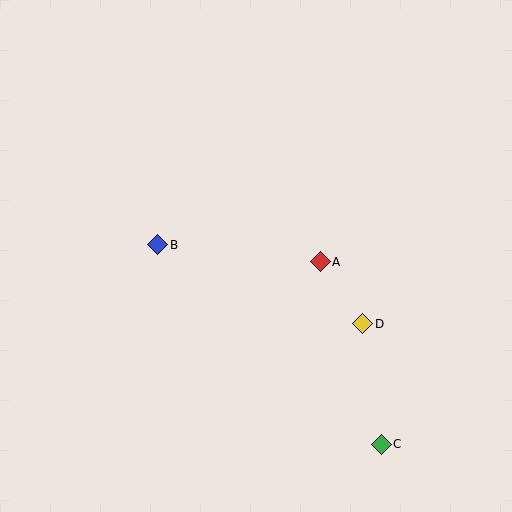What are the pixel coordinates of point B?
Point B is at (158, 245).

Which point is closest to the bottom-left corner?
Point B is closest to the bottom-left corner.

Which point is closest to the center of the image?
Point A at (320, 262) is closest to the center.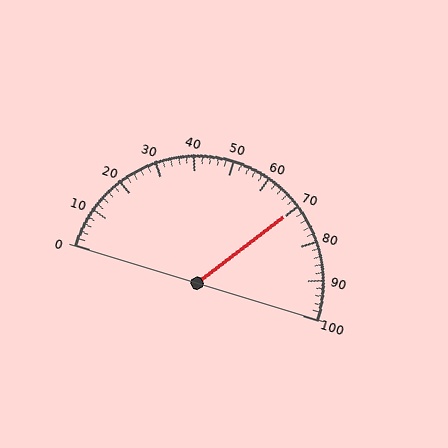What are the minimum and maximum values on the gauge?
The gauge ranges from 0 to 100.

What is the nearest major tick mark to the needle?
The nearest major tick mark is 70.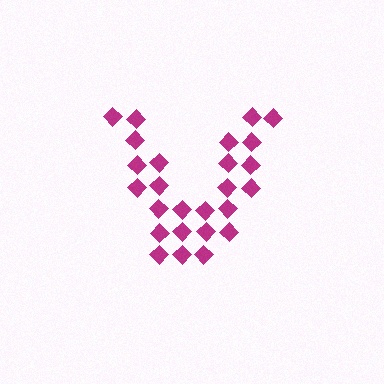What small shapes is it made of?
It is made of small diamonds.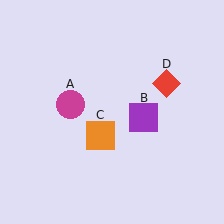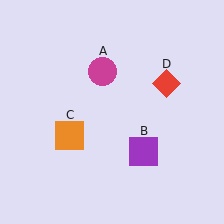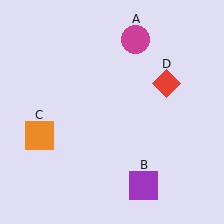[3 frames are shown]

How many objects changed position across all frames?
3 objects changed position: magenta circle (object A), purple square (object B), orange square (object C).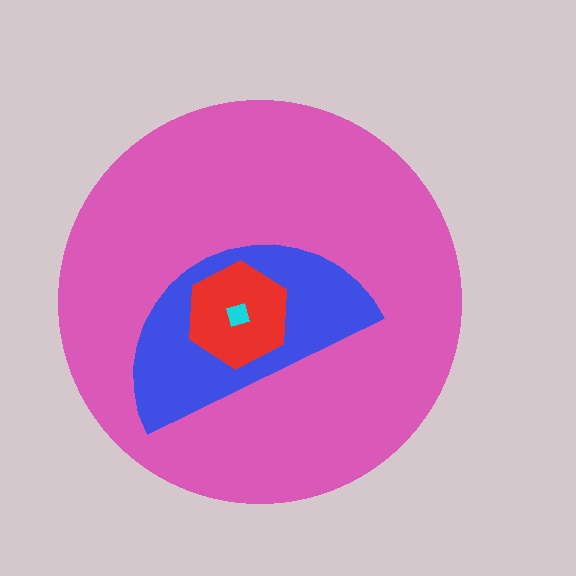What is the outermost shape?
The pink circle.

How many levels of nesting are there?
4.